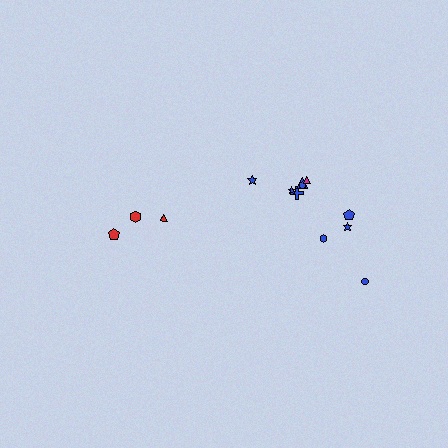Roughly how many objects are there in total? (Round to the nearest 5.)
Roughly 15 objects in total.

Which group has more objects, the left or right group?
The right group.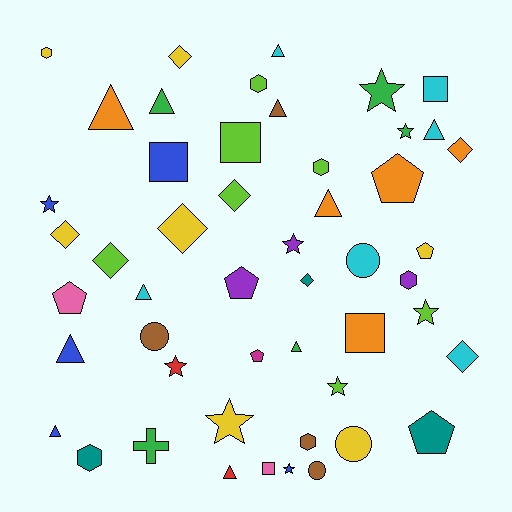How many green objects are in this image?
There are 5 green objects.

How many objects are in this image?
There are 50 objects.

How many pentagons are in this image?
There are 6 pentagons.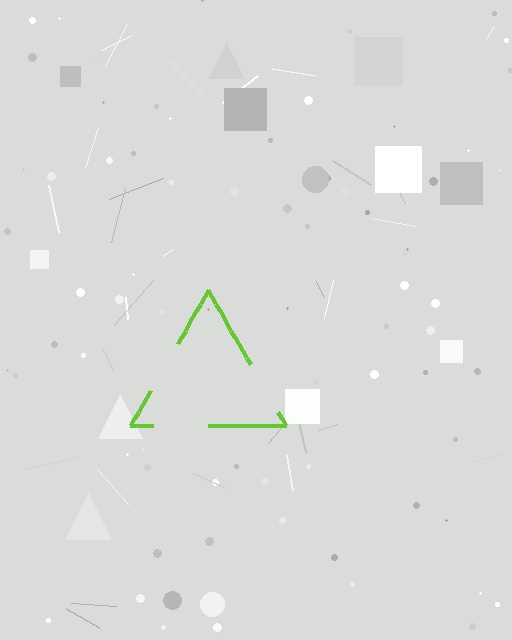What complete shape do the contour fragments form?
The contour fragments form a triangle.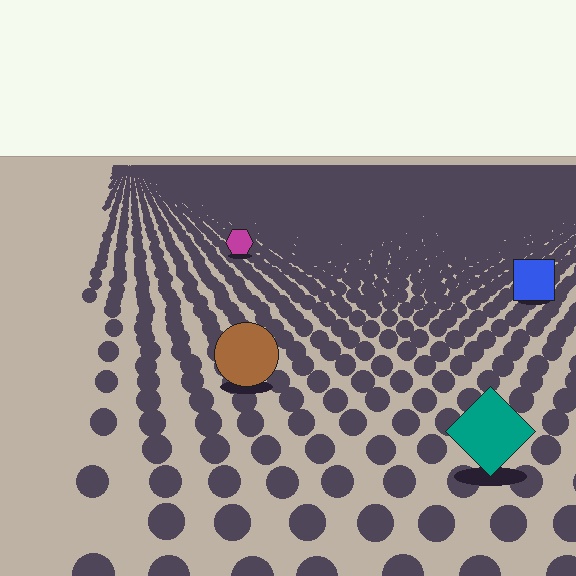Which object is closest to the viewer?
The teal diamond is closest. The texture marks near it are larger and more spread out.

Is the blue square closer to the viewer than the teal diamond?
No. The teal diamond is closer — you can tell from the texture gradient: the ground texture is coarser near it.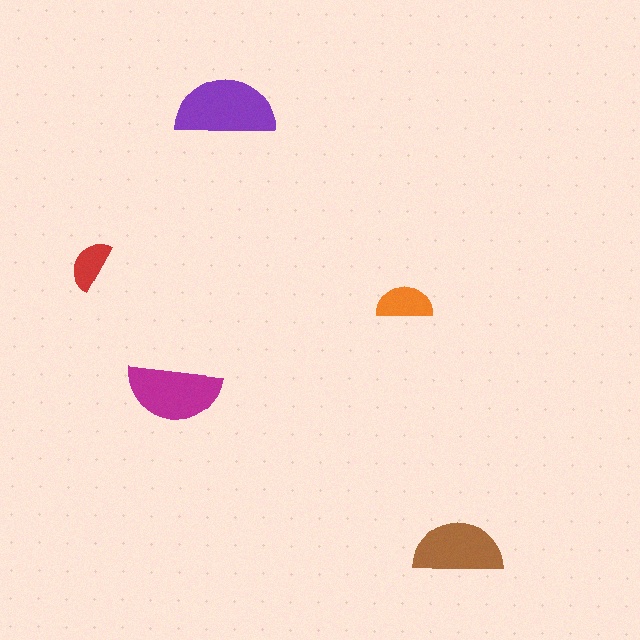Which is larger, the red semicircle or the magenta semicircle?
The magenta one.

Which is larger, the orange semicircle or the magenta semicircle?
The magenta one.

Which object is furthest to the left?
The red semicircle is leftmost.